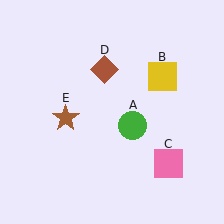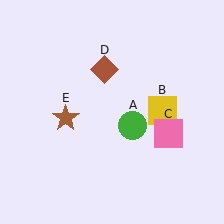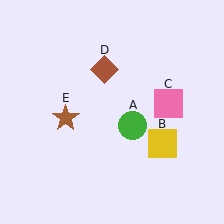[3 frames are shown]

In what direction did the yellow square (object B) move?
The yellow square (object B) moved down.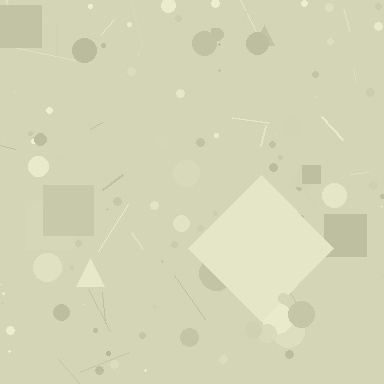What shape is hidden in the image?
A diamond is hidden in the image.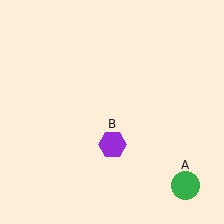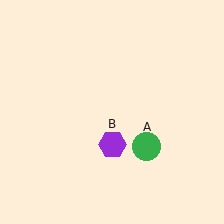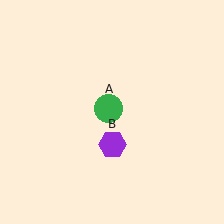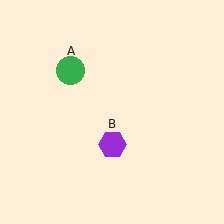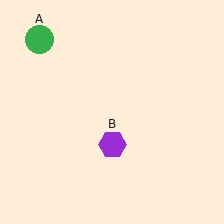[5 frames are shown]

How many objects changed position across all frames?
1 object changed position: green circle (object A).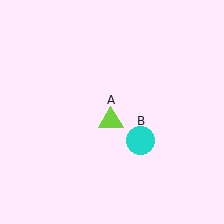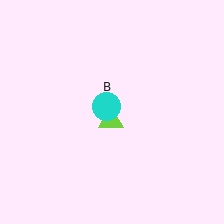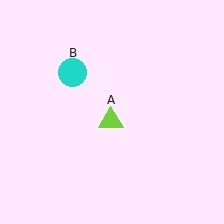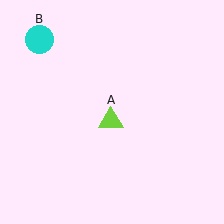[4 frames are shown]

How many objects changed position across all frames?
1 object changed position: cyan circle (object B).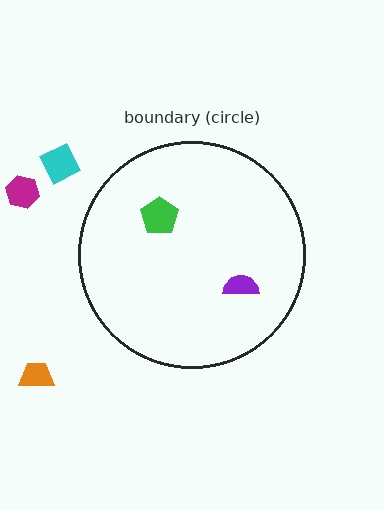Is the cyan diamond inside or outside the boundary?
Outside.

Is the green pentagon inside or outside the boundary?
Inside.